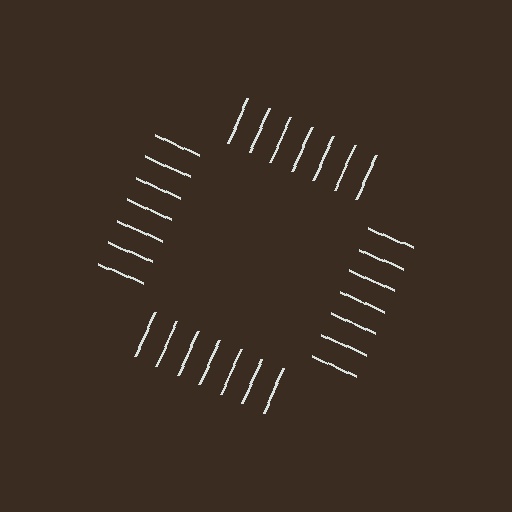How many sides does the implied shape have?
4 sides — the line-ends trace a square.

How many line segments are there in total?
28 — 7 along each of the 4 edges.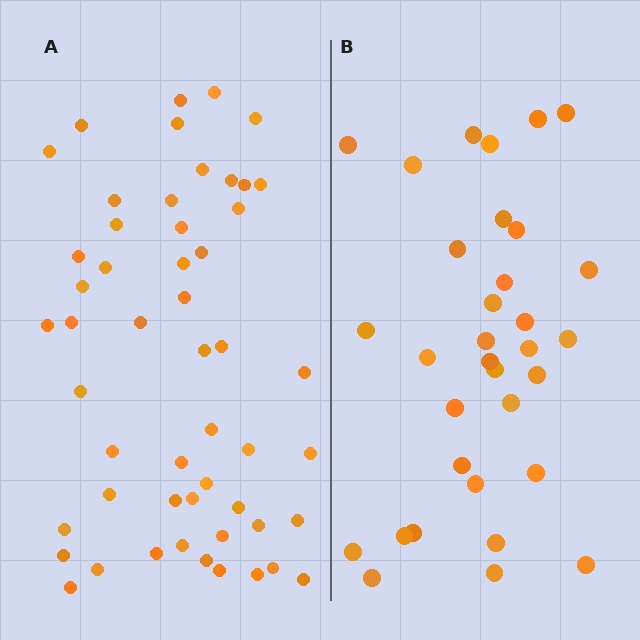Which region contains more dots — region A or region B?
Region A (the left region) has more dots.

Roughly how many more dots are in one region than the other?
Region A has approximately 20 more dots than region B.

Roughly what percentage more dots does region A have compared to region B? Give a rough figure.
About 60% more.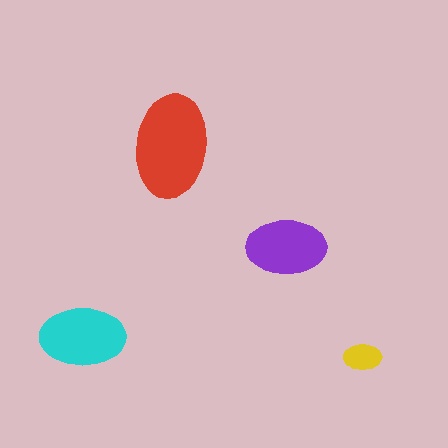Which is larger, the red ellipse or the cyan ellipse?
The red one.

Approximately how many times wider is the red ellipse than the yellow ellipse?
About 2.5 times wider.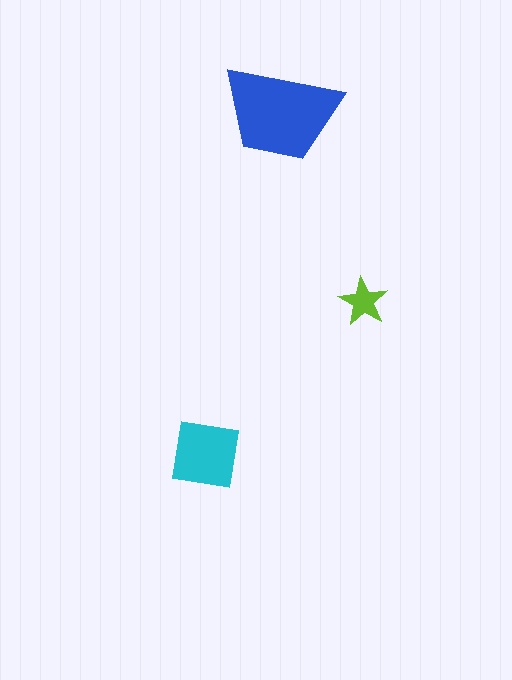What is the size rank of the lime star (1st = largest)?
3rd.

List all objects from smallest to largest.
The lime star, the cyan square, the blue trapezoid.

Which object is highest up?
The blue trapezoid is topmost.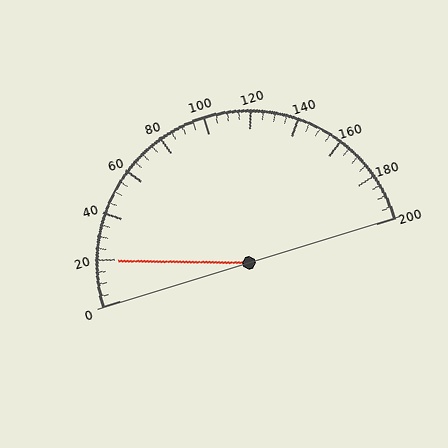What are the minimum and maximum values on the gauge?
The gauge ranges from 0 to 200.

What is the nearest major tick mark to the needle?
The nearest major tick mark is 20.